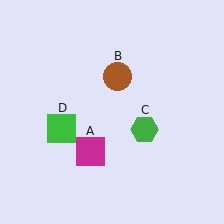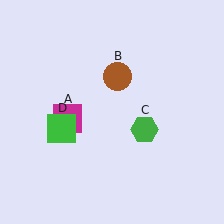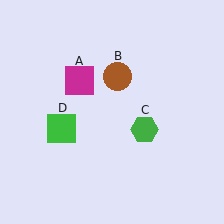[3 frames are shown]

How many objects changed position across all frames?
1 object changed position: magenta square (object A).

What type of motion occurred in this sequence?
The magenta square (object A) rotated clockwise around the center of the scene.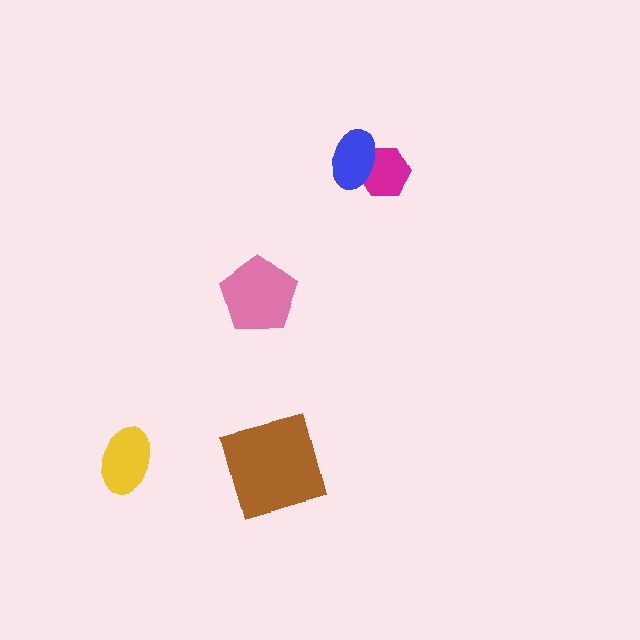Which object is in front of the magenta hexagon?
The blue ellipse is in front of the magenta hexagon.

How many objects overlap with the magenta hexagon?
1 object overlaps with the magenta hexagon.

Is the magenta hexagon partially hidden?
Yes, it is partially covered by another shape.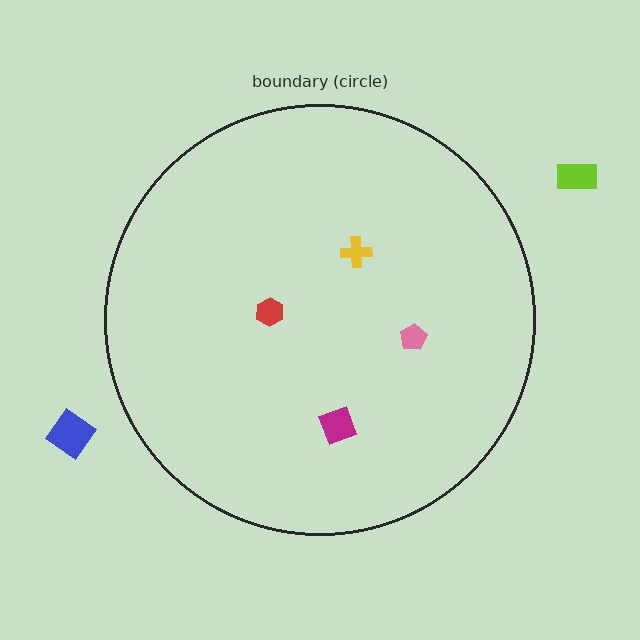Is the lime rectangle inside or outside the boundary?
Outside.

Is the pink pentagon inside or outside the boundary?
Inside.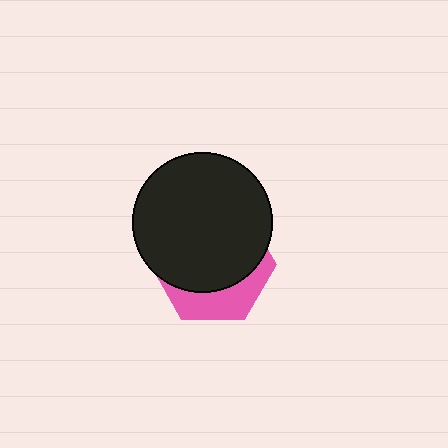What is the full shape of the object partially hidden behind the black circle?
The partially hidden object is a pink hexagon.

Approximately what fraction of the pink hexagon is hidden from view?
Roughly 70% of the pink hexagon is hidden behind the black circle.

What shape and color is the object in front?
The object in front is a black circle.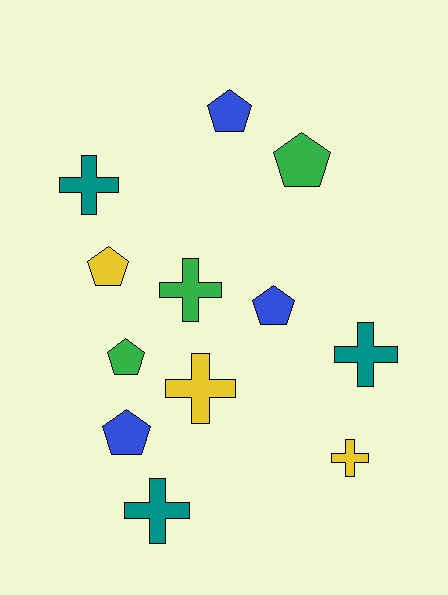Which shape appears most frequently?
Pentagon, with 6 objects.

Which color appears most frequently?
Yellow, with 3 objects.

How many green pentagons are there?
There are 2 green pentagons.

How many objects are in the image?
There are 12 objects.